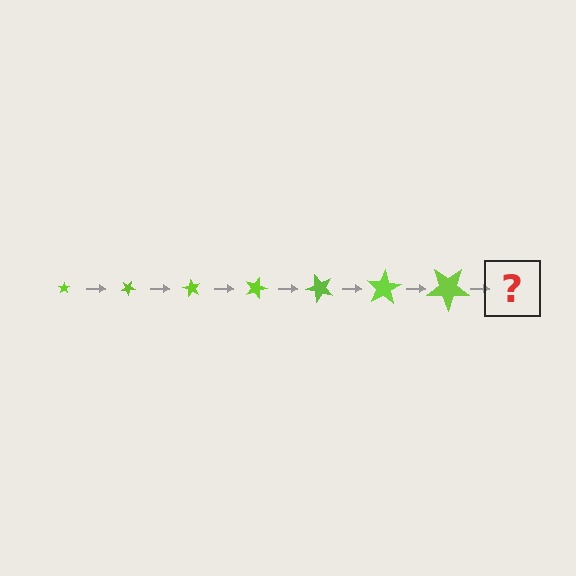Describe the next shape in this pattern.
It should be a star, larger than the previous one and rotated 210 degrees from the start.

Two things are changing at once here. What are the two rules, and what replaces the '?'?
The two rules are that the star grows larger each step and it rotates 30 degrees each step. The '?' should be a star, larger than the previous one and rotated 210 degrees from the start.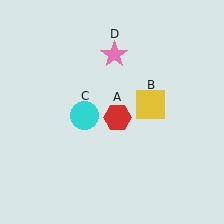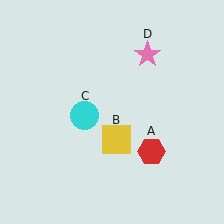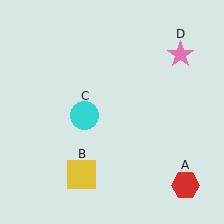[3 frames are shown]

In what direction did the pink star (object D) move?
The pink star (object D) moved right.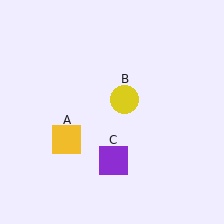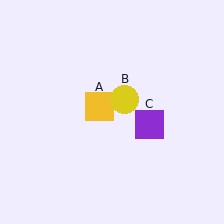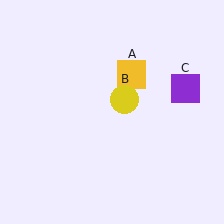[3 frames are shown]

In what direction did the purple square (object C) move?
The purple square (object C) moved up and to the right.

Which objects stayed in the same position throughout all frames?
Yellow circle (object B) remained stationary.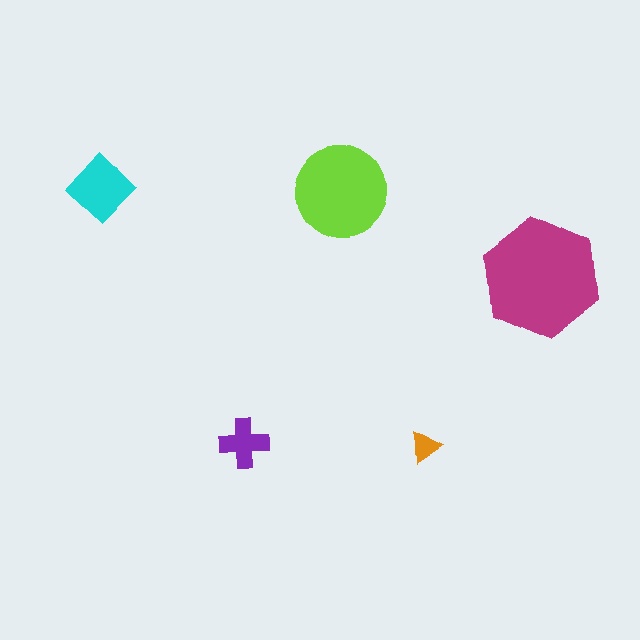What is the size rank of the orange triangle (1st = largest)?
5th.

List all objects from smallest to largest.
The orange triangle, the purple cross, the cyan diamond, the lime circle, the magenta hexagon.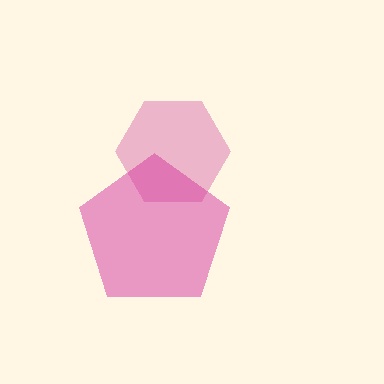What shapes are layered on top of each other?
The layered shapes are: a pink hexagon, a magenta pentagon.